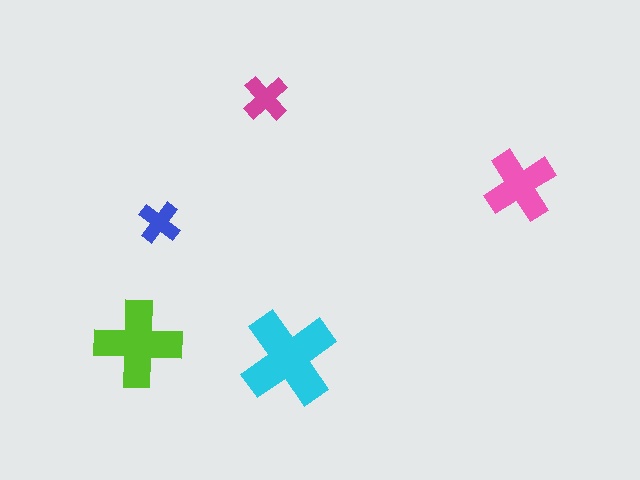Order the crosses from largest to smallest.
the cyan one, the lime one, the pink one, the magenta one, the blue one.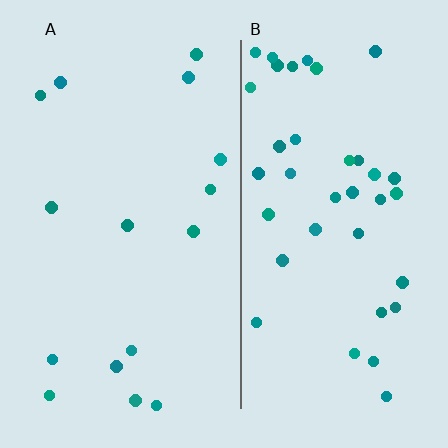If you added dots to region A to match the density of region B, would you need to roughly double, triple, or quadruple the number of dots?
Approximately double.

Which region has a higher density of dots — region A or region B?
B (the right).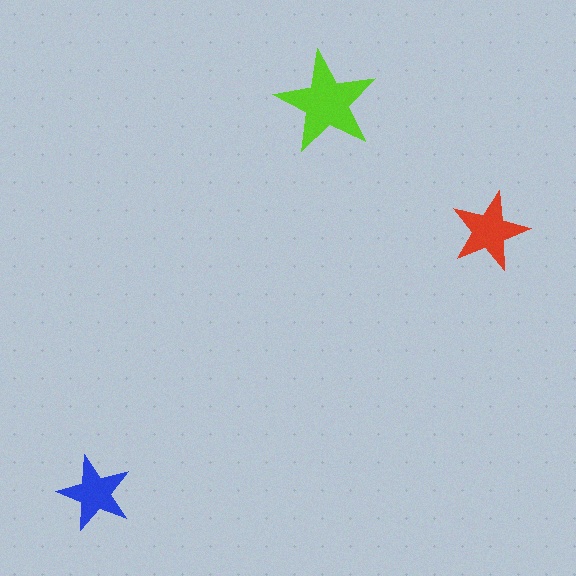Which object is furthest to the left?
The blue star is leftmost.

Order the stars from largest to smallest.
the lime one, the red one, the blue one.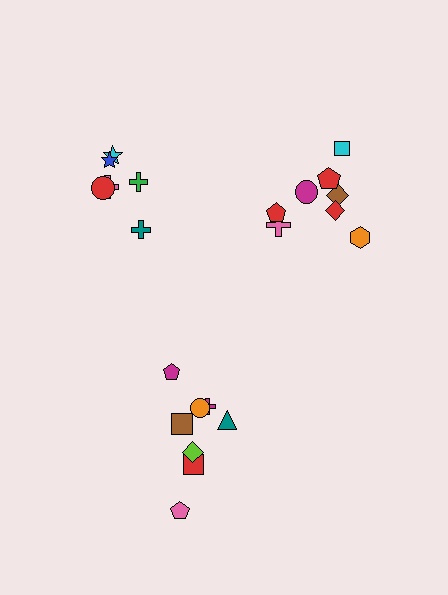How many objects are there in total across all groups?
There are 22 objects.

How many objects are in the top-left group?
There are 6 objects.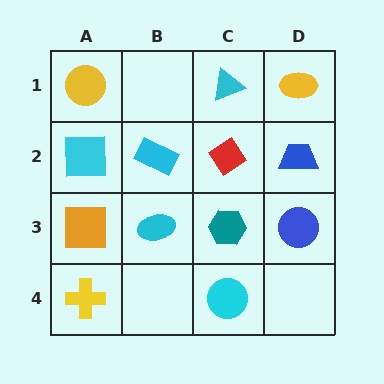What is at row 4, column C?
A cyan circle.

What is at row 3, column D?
A blue circle.